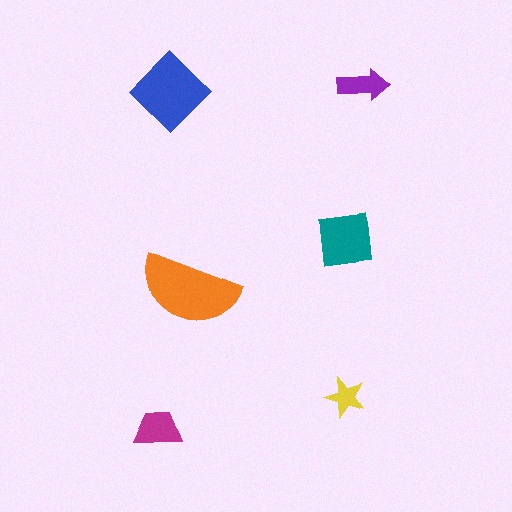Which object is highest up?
The purple arrow is topmost.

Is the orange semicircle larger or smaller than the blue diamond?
Larger.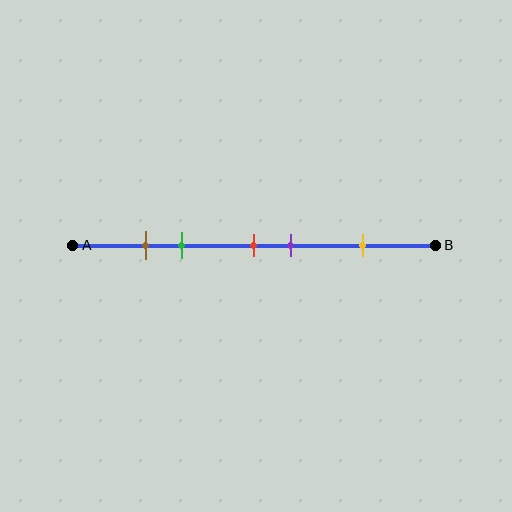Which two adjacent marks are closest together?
The brown and green marks are the closest adjacent pair.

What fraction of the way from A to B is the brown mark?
The brown mark is approximately 20% (0.2) of the way from A to B.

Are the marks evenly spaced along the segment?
No, the marks are not evenly spaced.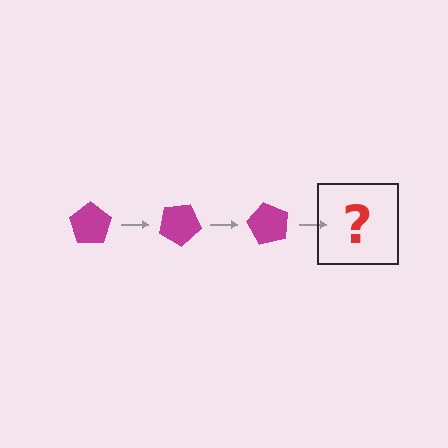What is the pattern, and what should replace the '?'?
The pattern is that the pentagon rotates 30 degrees each step. The '?' should be a magenta pentagon rotated 90 degrees.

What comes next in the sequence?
The next element should be a magenta pentagon rotated 90 degrees.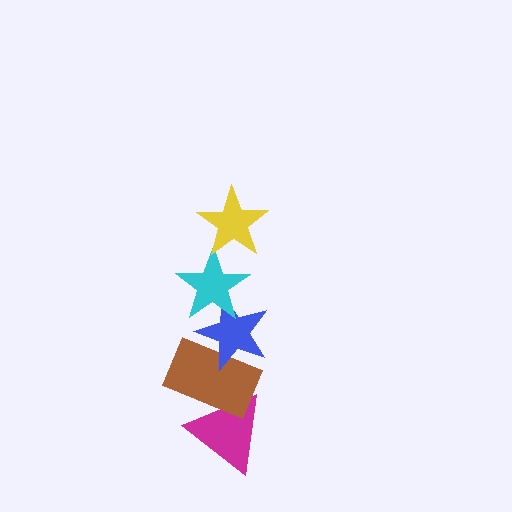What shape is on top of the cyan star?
The yellow star is on top of the cyan star.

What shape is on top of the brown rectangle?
The blue star is on top of the brown rectangle.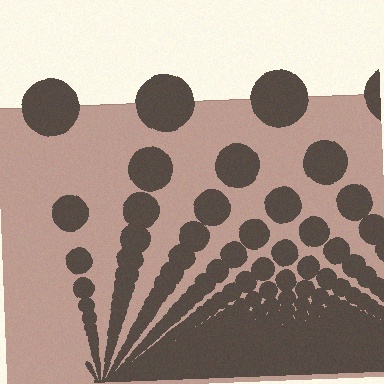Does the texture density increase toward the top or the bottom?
Density increases toward the bottom.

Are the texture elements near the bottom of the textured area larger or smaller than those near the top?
Smaller. The gradient is inverted — elements near the bottom are smaller and denser.